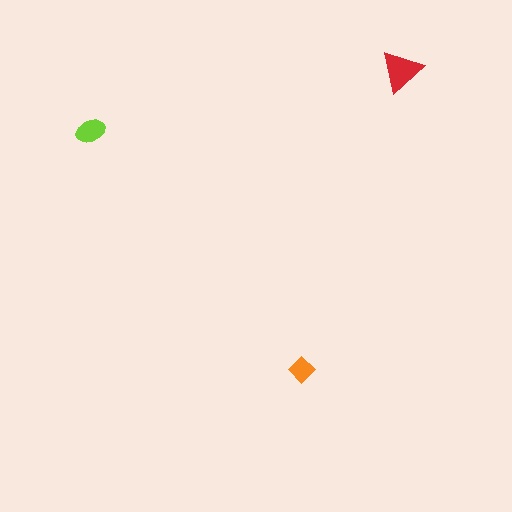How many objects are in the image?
There are 3 objects in the image.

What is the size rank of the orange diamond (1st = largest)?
3rd.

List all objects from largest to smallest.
The red triangle, the lime ellipse, the orange diamond.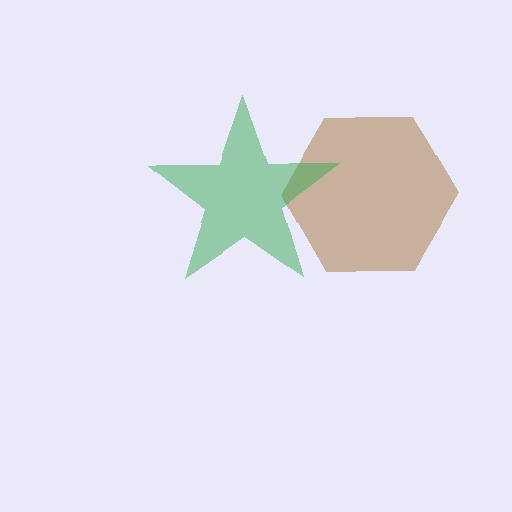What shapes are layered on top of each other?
The layered shapes are: a brown hexagon, a green star.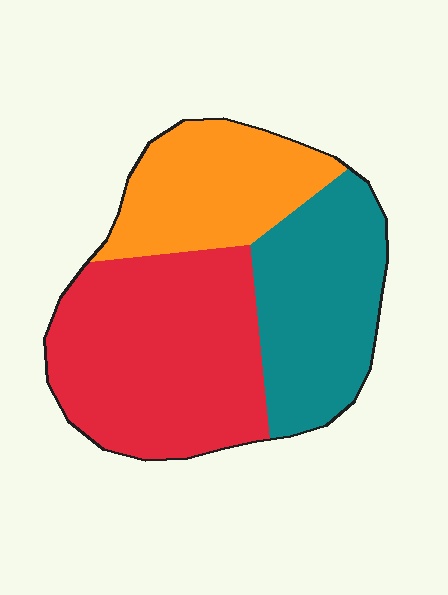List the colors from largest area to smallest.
From largest to smallest: red, teal, orange.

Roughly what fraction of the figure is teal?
Teal takes up about one third (1/3) of the figure.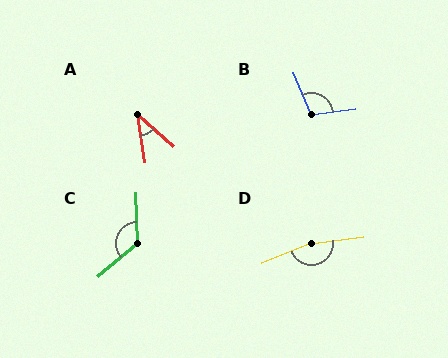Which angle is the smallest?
A, at approximately 40 degrees.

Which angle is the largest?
D, at approximately 166 degrees.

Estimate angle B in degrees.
Approximately 105 degrees.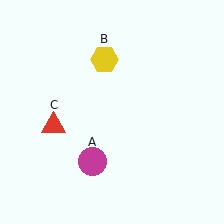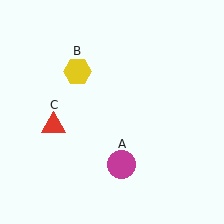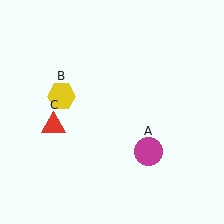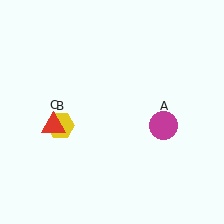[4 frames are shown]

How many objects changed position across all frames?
2 objects changed position: magenta circle (object A), yellow hexagon (object B).